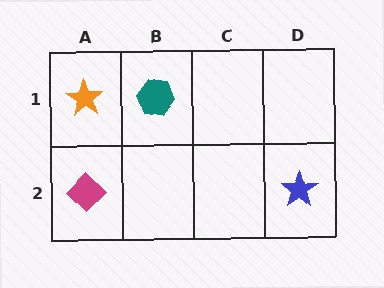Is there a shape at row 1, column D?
No, that cell is empty.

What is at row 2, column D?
A blue star.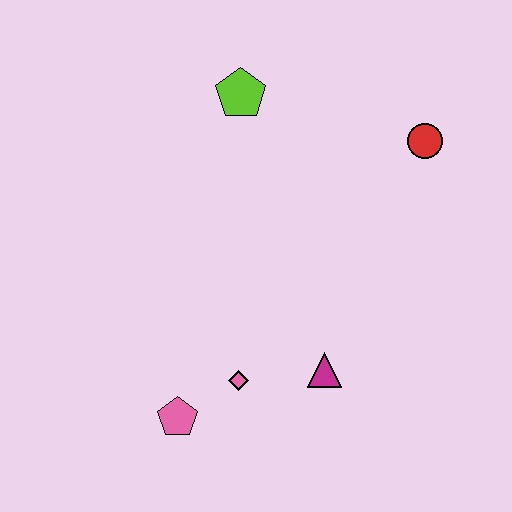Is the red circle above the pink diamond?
Yes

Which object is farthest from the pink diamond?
The red circle is farthest from the pink diamond.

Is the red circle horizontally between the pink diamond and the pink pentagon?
No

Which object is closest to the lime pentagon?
The red circle is closest to the lime pentagon.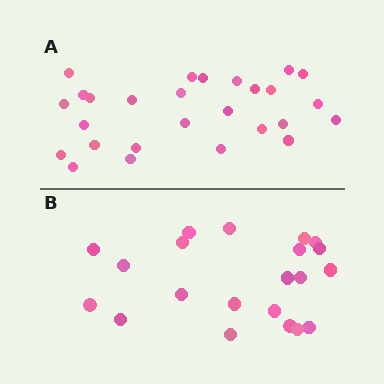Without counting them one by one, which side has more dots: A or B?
Region A (the top region) has more dots.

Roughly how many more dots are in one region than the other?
Region A has about 6 more dots than region B.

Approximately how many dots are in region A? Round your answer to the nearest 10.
About 30 dots. (The exact count is 27, which rounds to 30.)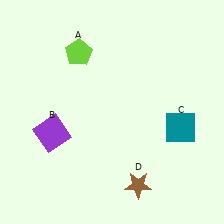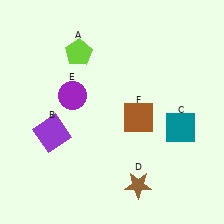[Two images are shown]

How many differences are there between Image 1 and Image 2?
There are 2 differences between the two images.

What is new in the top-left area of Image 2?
A purple circle (E) was added in the top-left area of Image 2.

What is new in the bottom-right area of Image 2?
A brown square (F) was added in the bottom-right area of Image 2.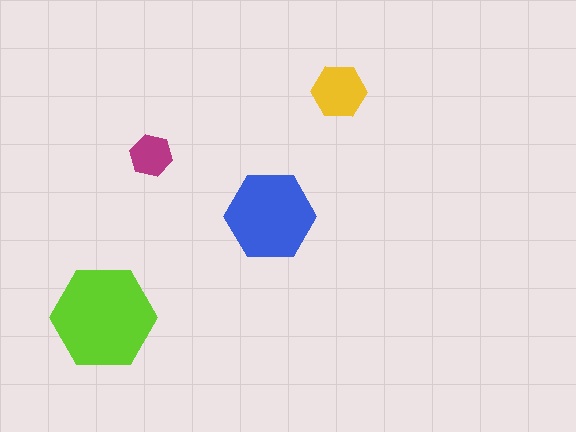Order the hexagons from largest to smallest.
the lime one, the blue one, the yellow one, the magenta one.